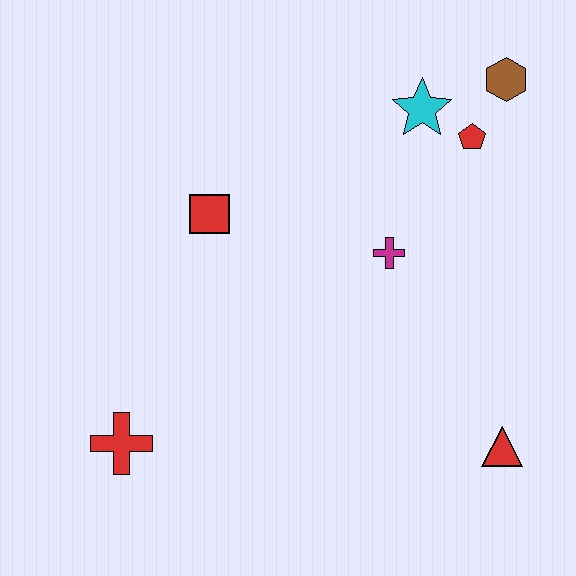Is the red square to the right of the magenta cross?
No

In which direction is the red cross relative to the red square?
The red cross is below the red square.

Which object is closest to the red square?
The magenta cross is closest to the red square.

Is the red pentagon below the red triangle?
No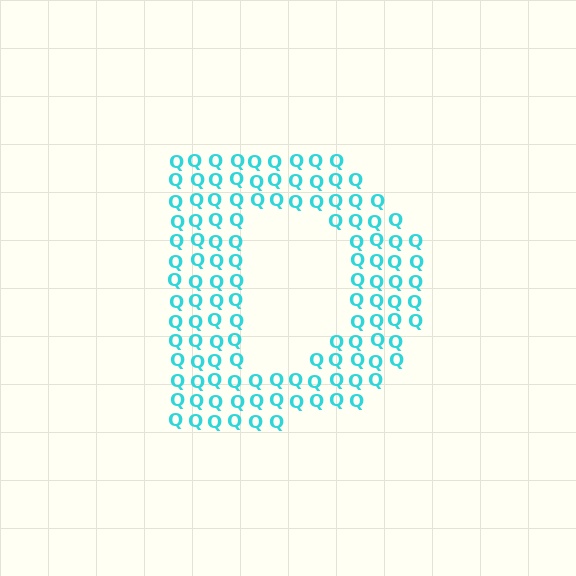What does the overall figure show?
The overall figure shows the letter D.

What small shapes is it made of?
It is made of small letter Q's.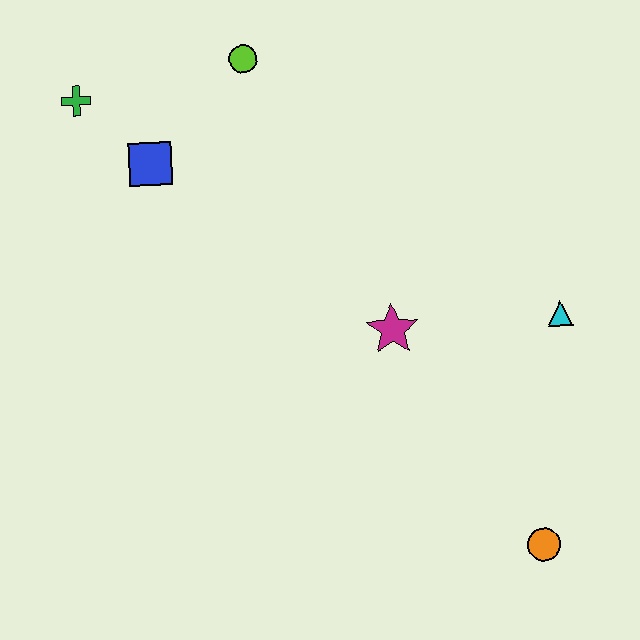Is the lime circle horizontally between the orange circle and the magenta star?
No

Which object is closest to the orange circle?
The cyan triangle is closest to the orange circle.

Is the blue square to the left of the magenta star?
Yes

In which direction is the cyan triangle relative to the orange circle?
The cyan triangle is above the orange circle.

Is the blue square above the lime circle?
No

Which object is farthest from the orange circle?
The green cross is farthest from the orange circle.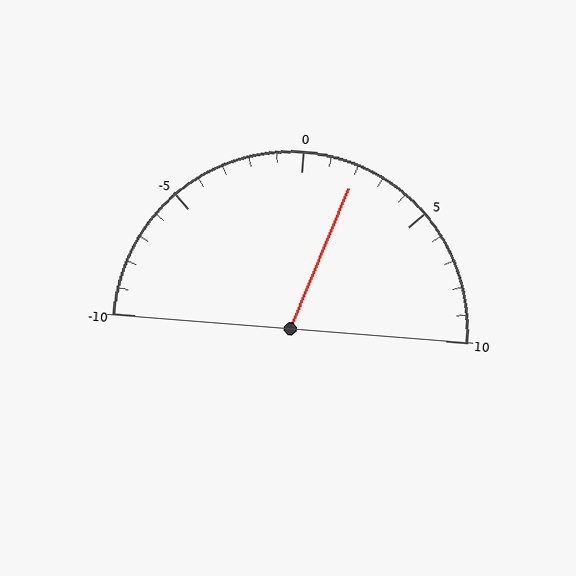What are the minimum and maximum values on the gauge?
The gauge ranges from -10 to 10.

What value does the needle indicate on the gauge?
The needle indicates approximately 2.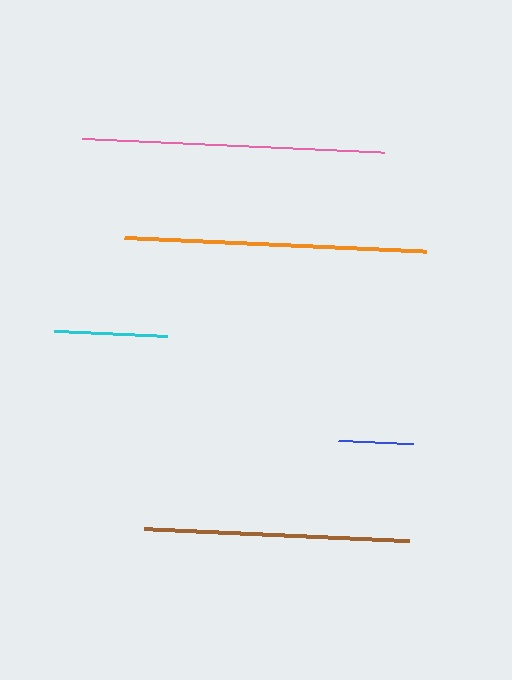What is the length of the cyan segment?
The cyan segment is approximately 113 pixels long.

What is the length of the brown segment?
The brown segment is approximately 265 pixels long.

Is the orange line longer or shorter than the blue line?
The orange line is longer than the blue line.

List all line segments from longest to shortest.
From longest to shortest: pink, orange, brown, cyan, blue.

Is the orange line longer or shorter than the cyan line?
The orange line is longer than the cyan line.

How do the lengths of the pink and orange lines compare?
The pink and orange lines are approximately the same length.